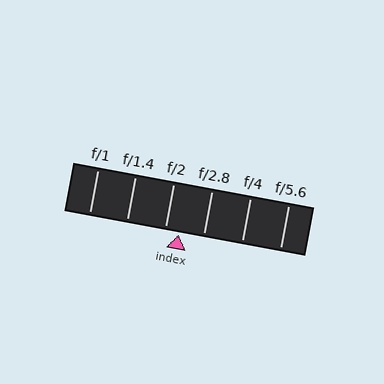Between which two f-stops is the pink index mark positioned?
The index mark is between f/2 and f/2.8.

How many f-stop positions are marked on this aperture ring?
There are 6 f-stop positions marked.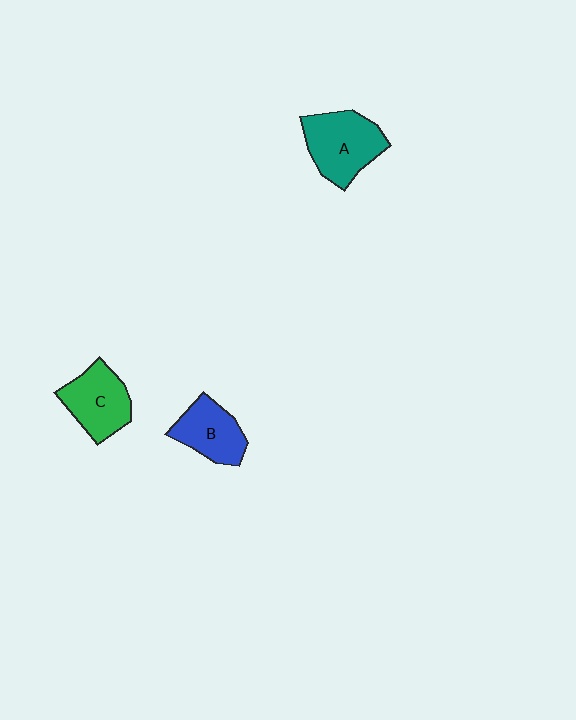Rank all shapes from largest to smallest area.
From largest to smallest: A (teal), C (green), B (blue).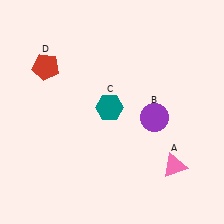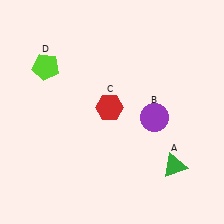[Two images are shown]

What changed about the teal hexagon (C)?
In Image 1, C is teal. In Image 2, it changed to red.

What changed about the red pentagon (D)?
In Image 1, D is red. In Image 2, it changed to lime.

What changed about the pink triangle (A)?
In Image 1, A is pink. In Image 2, it changed to green.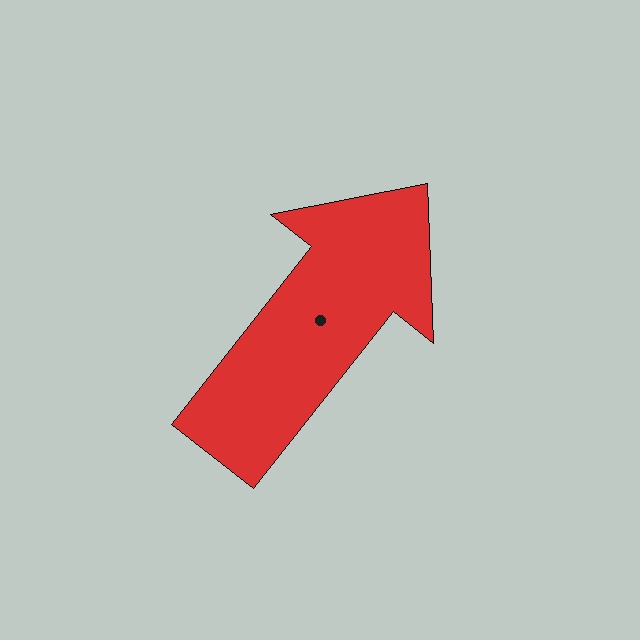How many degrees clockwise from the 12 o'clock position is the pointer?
Approximately 38 degrees.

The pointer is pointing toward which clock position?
Roughly 1 o'clock.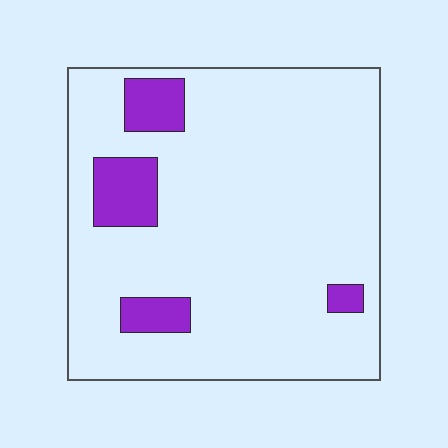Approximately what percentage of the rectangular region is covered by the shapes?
Approximately 10%.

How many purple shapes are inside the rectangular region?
4.